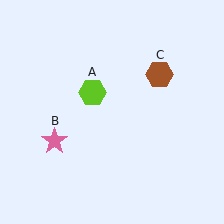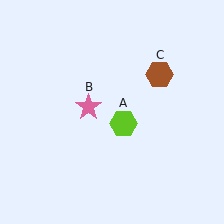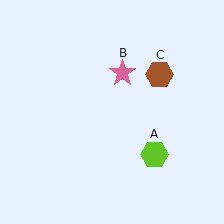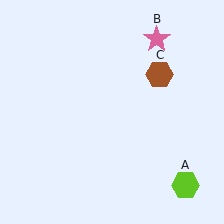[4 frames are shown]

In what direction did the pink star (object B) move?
The pink star (object B) moved up and to the right.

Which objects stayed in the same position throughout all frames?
Brown hexagon (object C) remained stationary.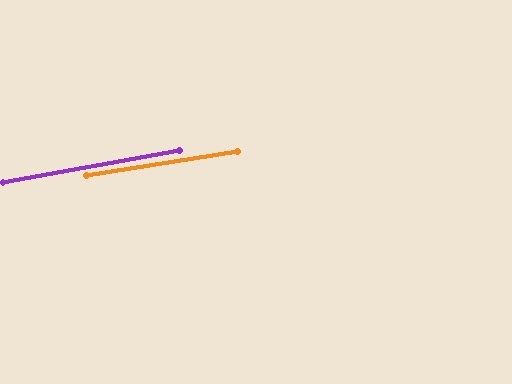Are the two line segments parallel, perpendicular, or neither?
Parallel — their directions differ by only 1.1°.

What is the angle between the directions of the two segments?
Approximately 1 degree.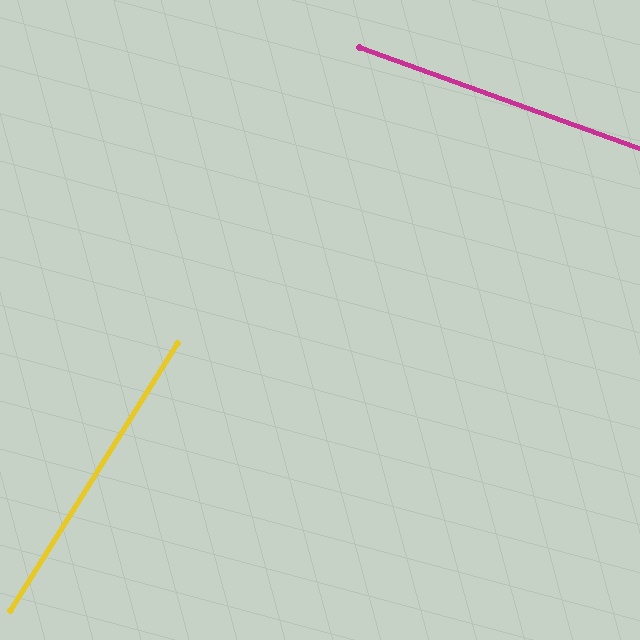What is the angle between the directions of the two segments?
Approximately 78 degrees.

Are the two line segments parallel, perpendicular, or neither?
Neither parallel nor perpendicular — they differ by about 78°.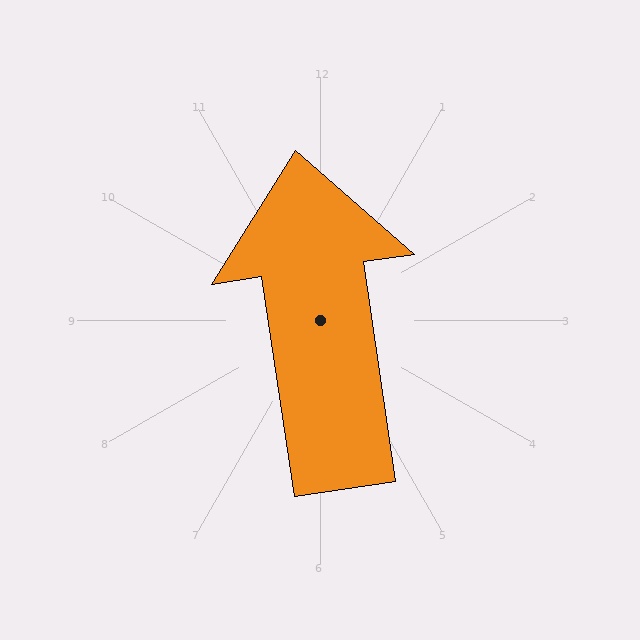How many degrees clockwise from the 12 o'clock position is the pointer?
Approximately 352 degrees.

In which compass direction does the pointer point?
North.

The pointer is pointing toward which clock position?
Roughly 12 o'clock.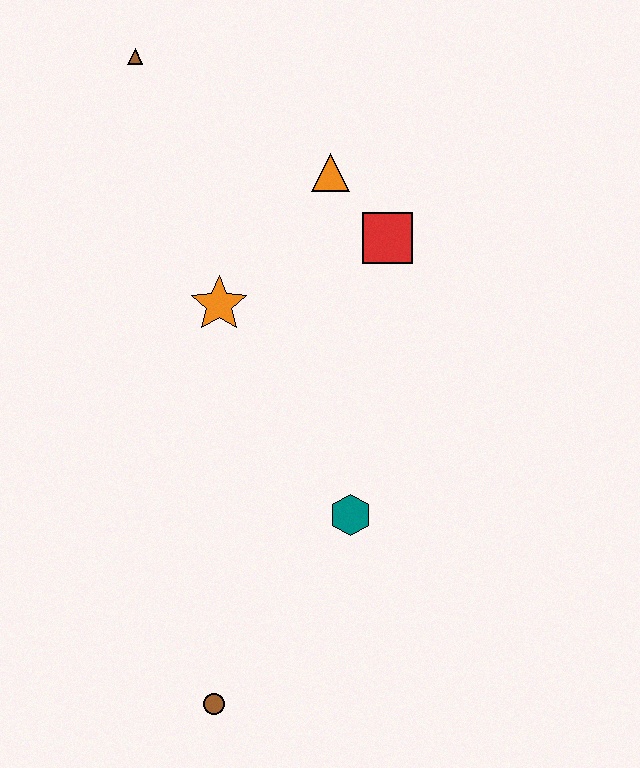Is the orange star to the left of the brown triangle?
No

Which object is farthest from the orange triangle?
The brown circle is farthest from the orange triangle.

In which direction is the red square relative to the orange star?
The red square is to the right of the orange star.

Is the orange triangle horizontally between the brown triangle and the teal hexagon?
Yes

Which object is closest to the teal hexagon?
The brown circle is closest to the teal hexagon.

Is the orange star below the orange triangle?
Yes